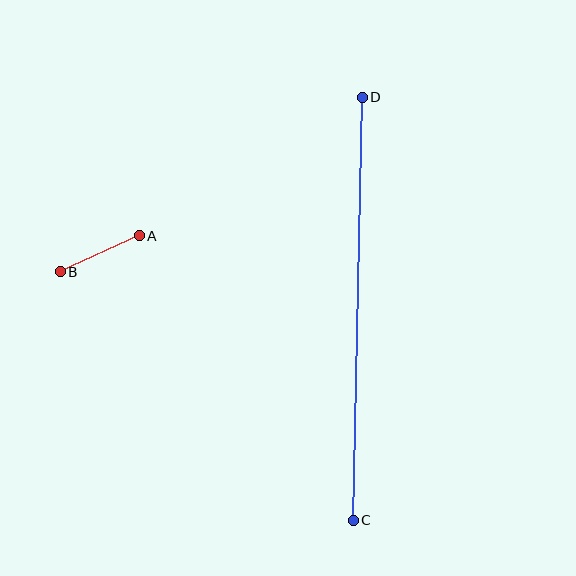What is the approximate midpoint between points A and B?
The midpoint is at approximately (100, 254) pixels.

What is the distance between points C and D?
The distance is approximately 423 pixels.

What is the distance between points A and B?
The distance is approximately 87 pixels.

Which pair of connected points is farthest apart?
Points C and D are farthest apart.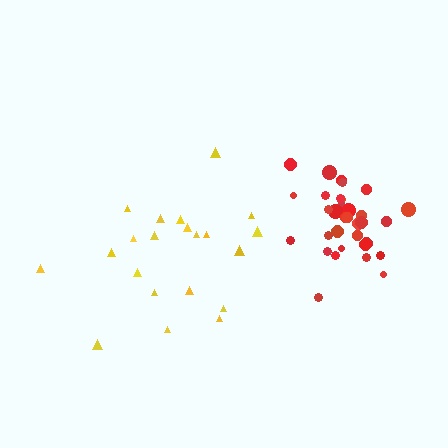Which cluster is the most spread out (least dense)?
Yellow.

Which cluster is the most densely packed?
Red.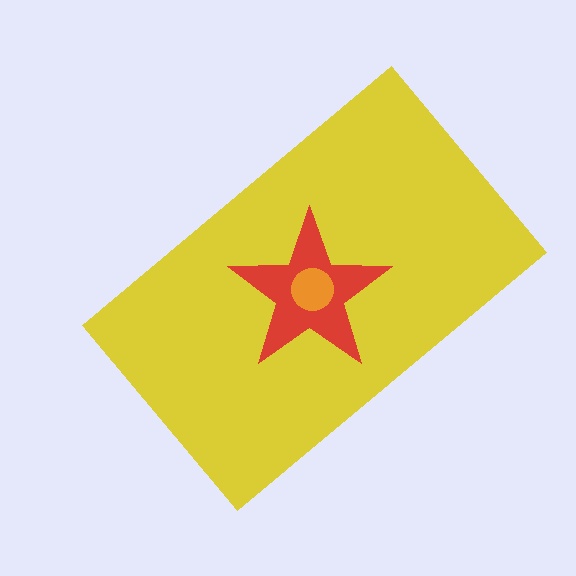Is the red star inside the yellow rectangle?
Yes.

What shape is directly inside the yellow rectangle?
The red star.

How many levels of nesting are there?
3.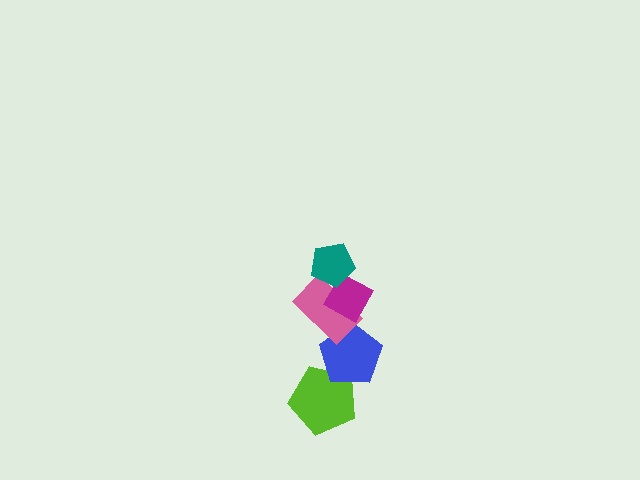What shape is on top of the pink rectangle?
The magenta diamond is on top of the pink rectangle.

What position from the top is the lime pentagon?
The lime pentagon is 5th from the top.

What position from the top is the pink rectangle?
The pink rectangle is 3rd from the top.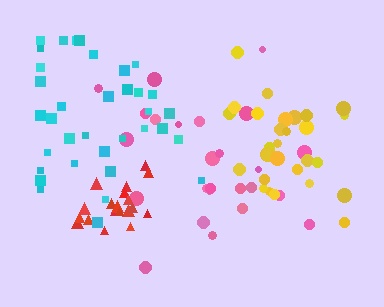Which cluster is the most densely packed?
Red.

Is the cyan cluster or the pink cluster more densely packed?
Cyan.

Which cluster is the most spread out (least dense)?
Pink.